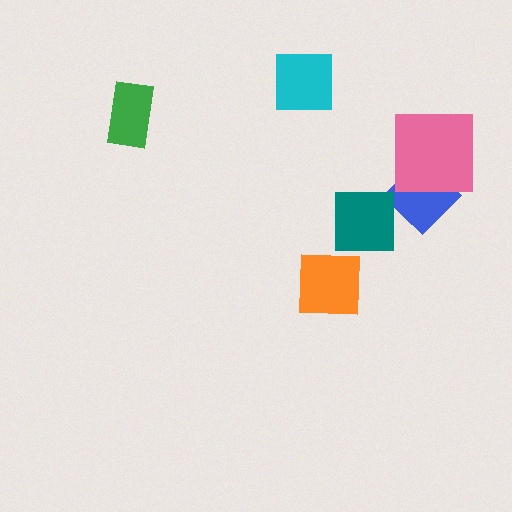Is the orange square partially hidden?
No, no other shape covers it.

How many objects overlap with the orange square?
0 objects overlap with the orange square.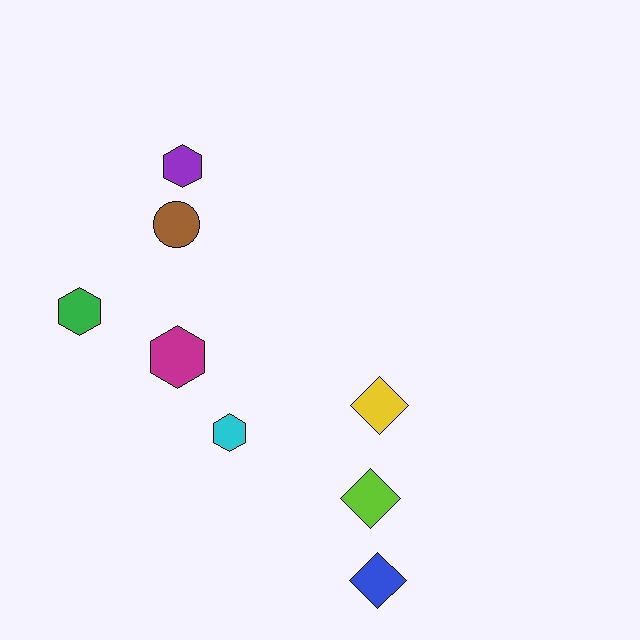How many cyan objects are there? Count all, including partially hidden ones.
There is 1 cyan object.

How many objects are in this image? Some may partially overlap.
There are 8 objects.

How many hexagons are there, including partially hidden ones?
There are 4 hexagons.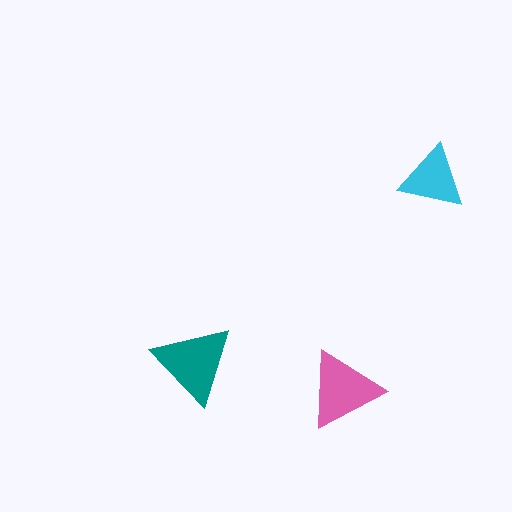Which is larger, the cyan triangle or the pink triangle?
The pink one.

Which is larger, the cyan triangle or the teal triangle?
The teal one.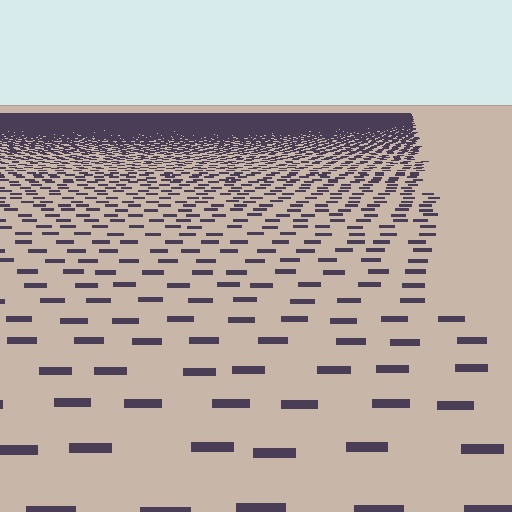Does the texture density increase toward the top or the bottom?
Density increases toward the top.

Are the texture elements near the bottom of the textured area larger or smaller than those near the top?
Larger. Near the bottom, elements are closer to the viewer and appear at a bigger on-screen size.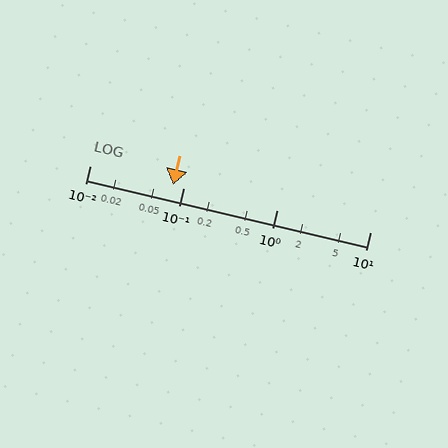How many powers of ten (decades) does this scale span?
The scale spans 3 decades, from 0.01 to 10.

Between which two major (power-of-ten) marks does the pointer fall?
The pointer is between 0.01 and 0.1.